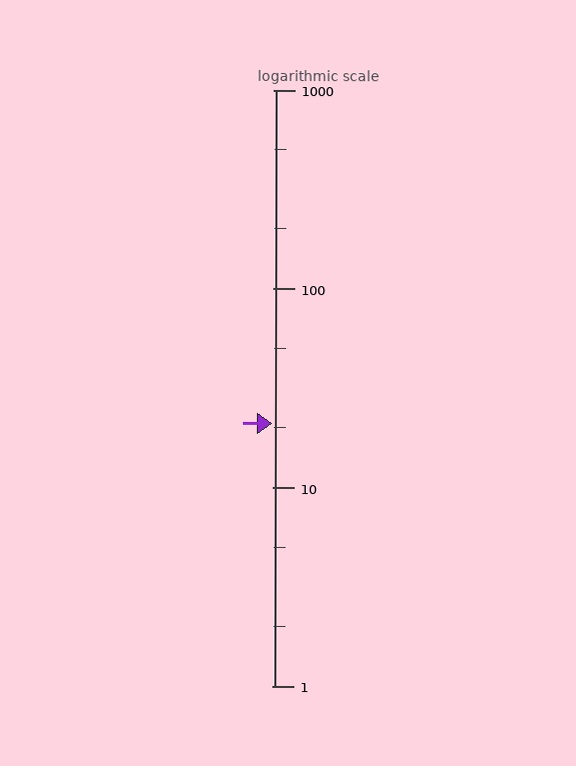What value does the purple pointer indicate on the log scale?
The pointer indicates approximately 21.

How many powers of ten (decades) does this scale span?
The scale spans 3 decades, from 1 to 1000.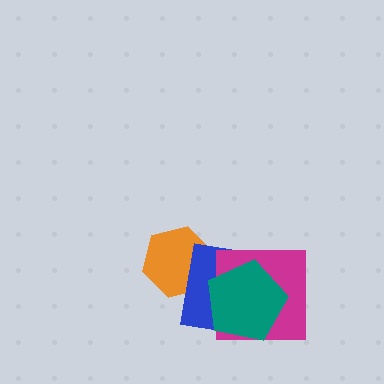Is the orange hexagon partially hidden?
Yes, it is partially covered by another shape.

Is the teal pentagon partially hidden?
No, no other shape covers it.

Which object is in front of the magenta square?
The teal pentagon is in front of the magenta square.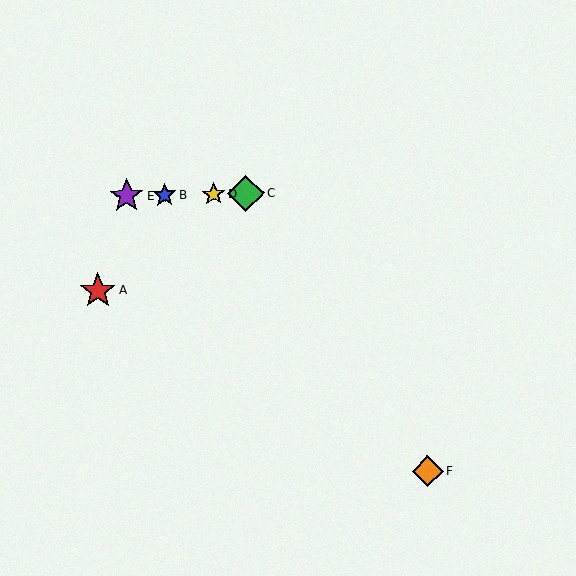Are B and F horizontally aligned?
No, B is at y≈195 and F is at y≈472.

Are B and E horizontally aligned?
Yes, both are at y≈195.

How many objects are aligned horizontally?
4 objects (B, C, D, E) are aligned horizontally.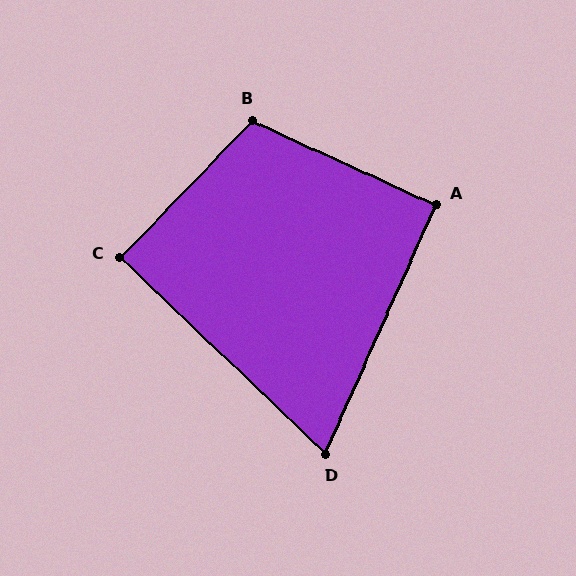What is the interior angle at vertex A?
Approximately 90 degrees (approximately right).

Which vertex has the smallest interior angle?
D, at approximately 70 degrees.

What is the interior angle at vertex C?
Approximately 90 degrees (approximately right).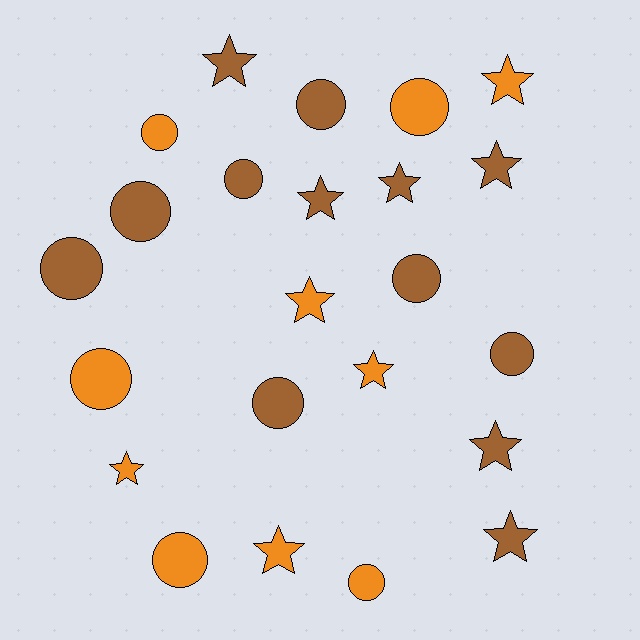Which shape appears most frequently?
Circle, with 12 objects.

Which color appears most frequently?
Brown, with 13 objects.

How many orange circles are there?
There are 5 orange circles.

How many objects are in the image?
There are 23 objects.